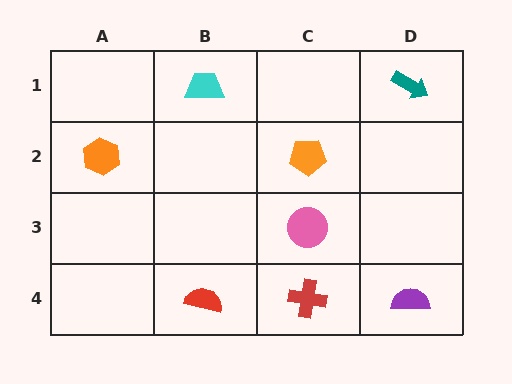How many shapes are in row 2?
2 shapes.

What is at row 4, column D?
A purple semicircle.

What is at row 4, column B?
A red semicircle.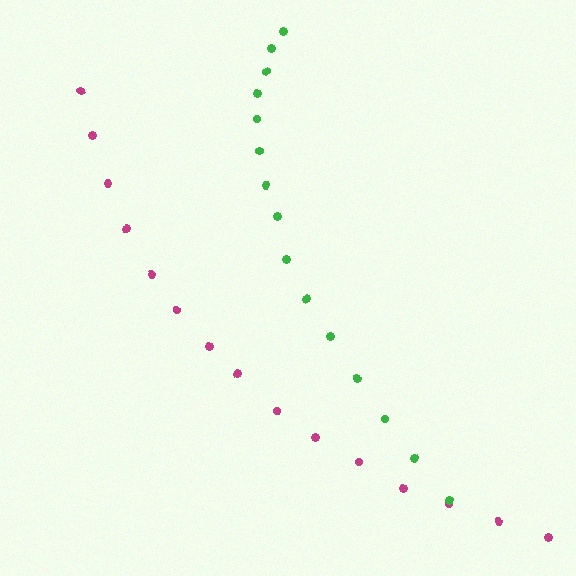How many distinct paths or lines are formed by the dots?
There are 2 distinct paths.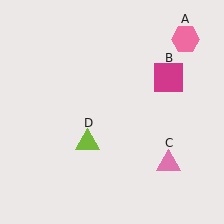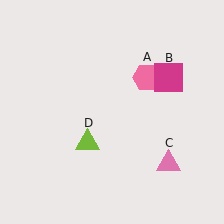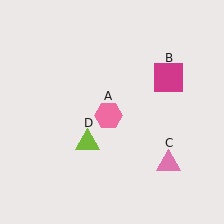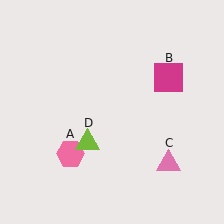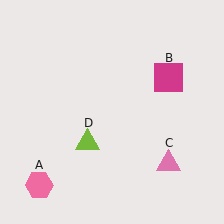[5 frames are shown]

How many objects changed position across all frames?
1 object changed position: pink hexagon (object A).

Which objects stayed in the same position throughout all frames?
Magenta square (object B) and pink triangle (object C) and lime triangle (object D) remained stationary.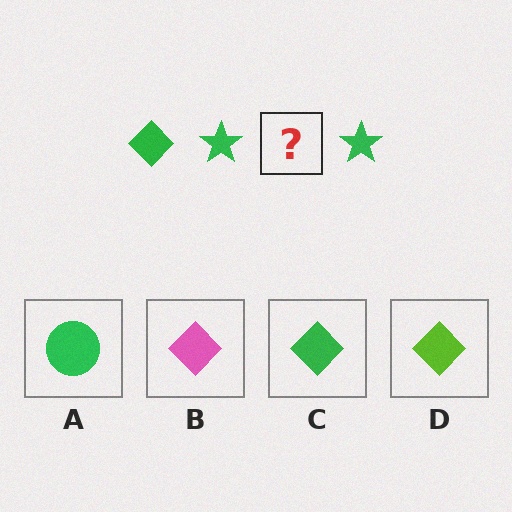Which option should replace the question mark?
Option C.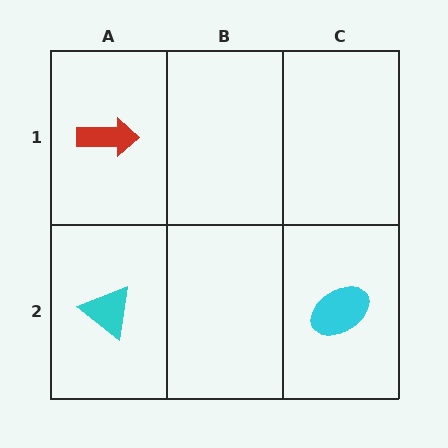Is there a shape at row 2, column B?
No, that cell is empty.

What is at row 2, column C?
A cyan ellipse.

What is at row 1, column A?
A red arrow.